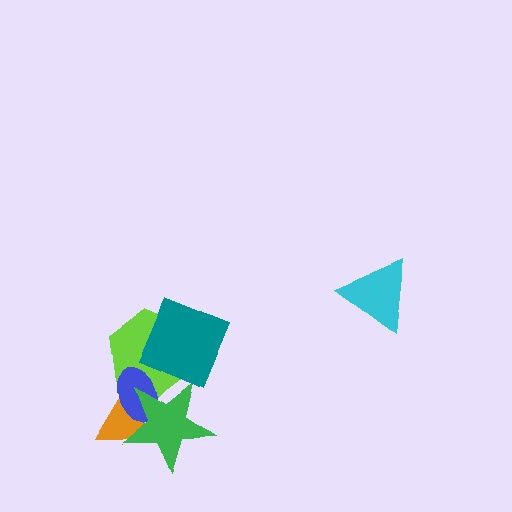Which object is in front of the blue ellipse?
The green star is in front of the blue ellipse.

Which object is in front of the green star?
The teal diamond is in front of the green star.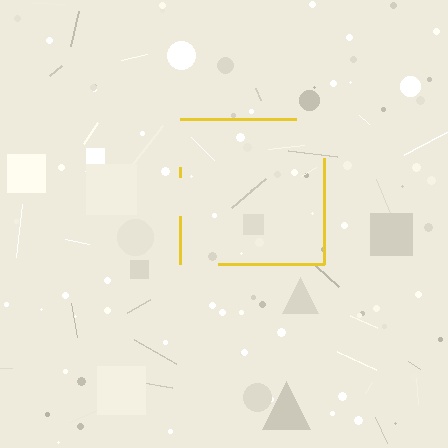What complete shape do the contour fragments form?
The contour fragments form a square.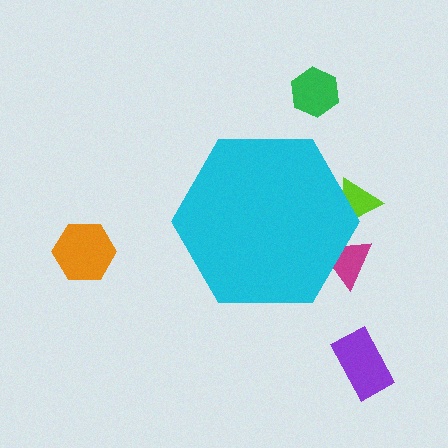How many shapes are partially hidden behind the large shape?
2 shapes are partially hidden.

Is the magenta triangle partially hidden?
Yes, the magenta triangle is partially hidden behind the cyan hexagon.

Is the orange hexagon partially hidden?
No, the orange hexagon is fully visible.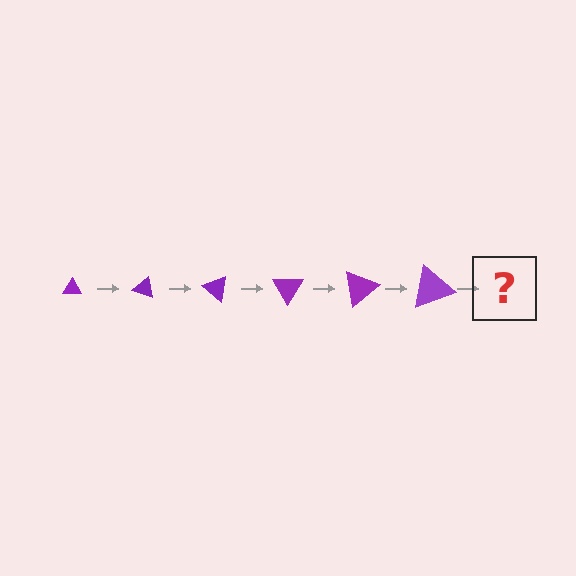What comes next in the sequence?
The next element should be a triangle, larger than the previous one and rotated 120 degrees from the start.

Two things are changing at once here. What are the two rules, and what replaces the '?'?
The two rules are that the triangle grows larger each step and it rotates 20 degrees each step. The '?' should be a triangle, larger than the previous one and rotated 120 degrees from the start.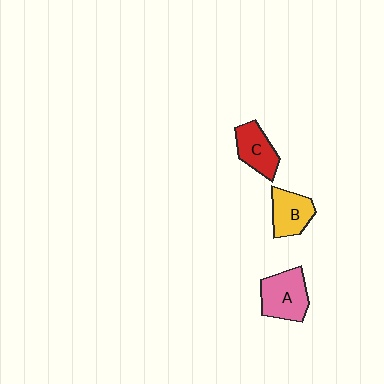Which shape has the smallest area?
Shape C (red).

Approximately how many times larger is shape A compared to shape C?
Approximately 1.2 times.